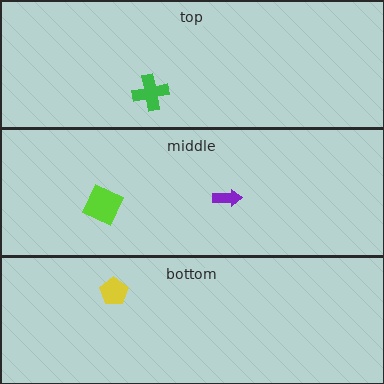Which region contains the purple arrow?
The middle region.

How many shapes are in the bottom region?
1.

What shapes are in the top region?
The green cross.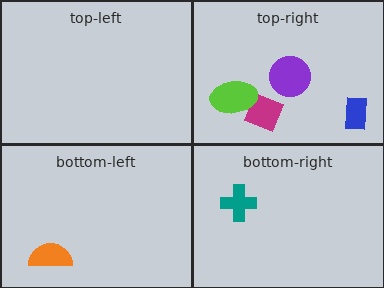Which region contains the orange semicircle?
The bottom-left region.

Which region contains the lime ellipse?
The top-right region.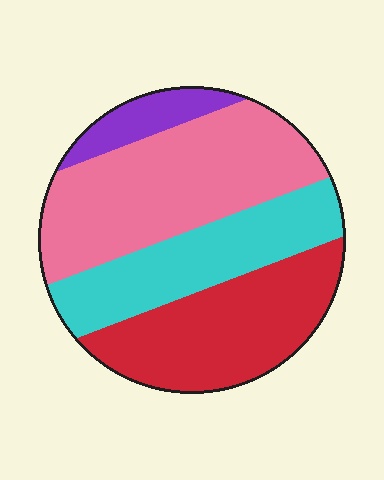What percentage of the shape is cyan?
Cyan takes up between a sixth and a third of the shape.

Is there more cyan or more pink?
Pink.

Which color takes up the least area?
Purple, at roughly 10%.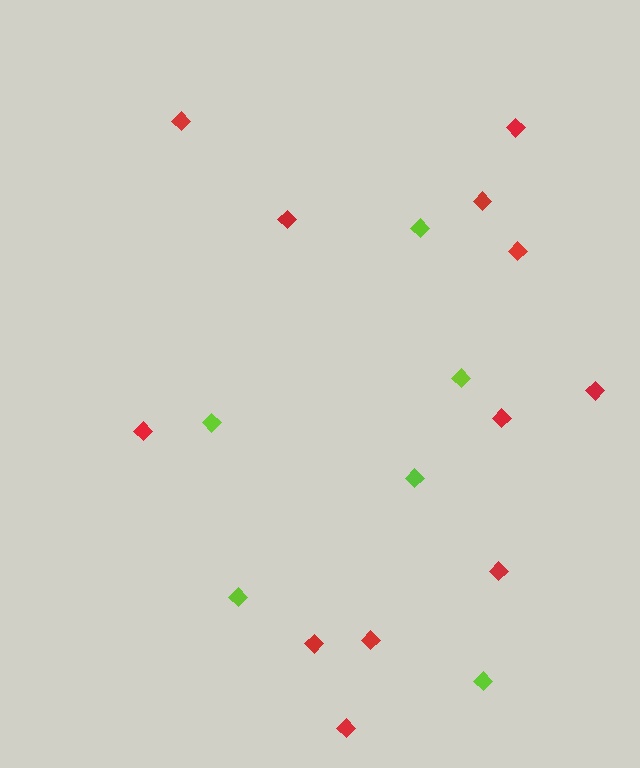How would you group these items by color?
There are 2 groups: one group of red diamonds (12) and one group of lime diamonds (6).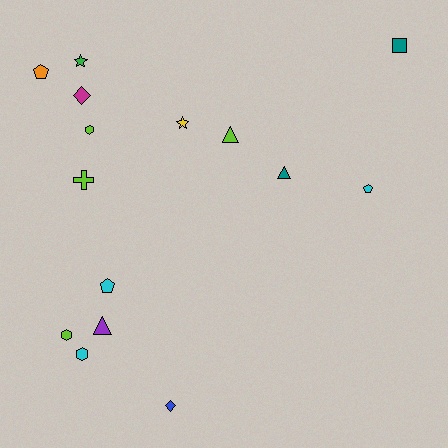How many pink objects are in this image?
There are no pink objects.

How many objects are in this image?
There are 15 objects.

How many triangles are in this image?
There are 3 triangles.